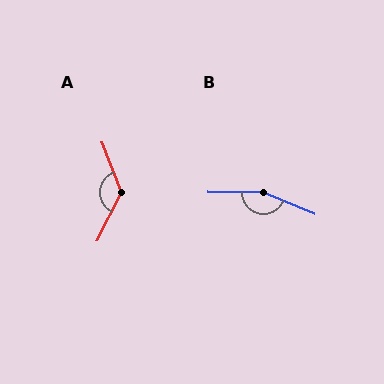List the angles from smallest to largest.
A (132°), B (158°).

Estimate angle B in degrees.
Approximately 158 degrees.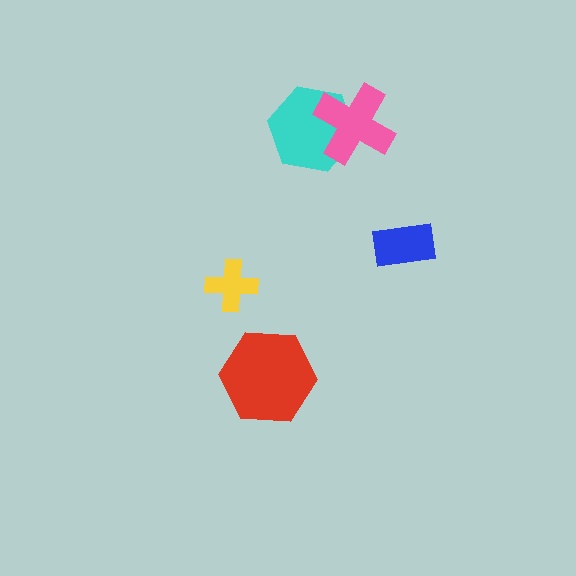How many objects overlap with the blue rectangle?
0 objects overlap with the blue rectangle.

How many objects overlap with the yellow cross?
0 objects overlap with the yellow cross.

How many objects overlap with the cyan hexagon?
1 object overlaps with the cyan hexagon.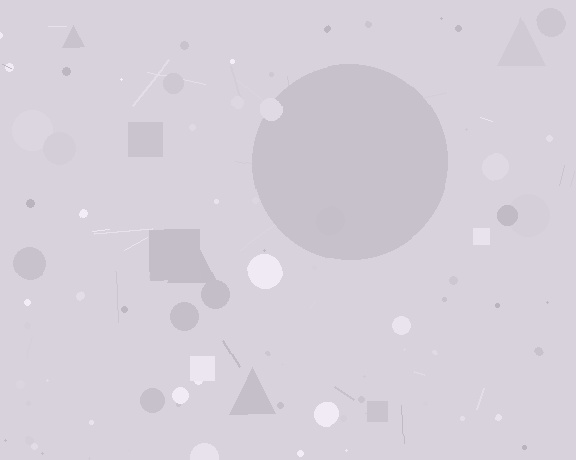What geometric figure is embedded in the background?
A circle is embedded in the background.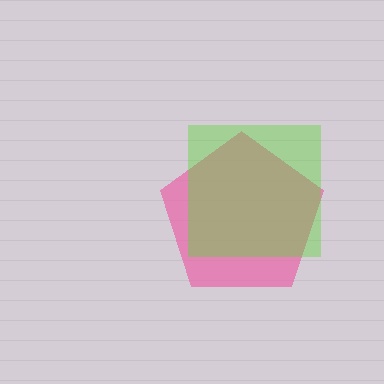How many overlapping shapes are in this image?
There are 2 overlapping shapes in the image.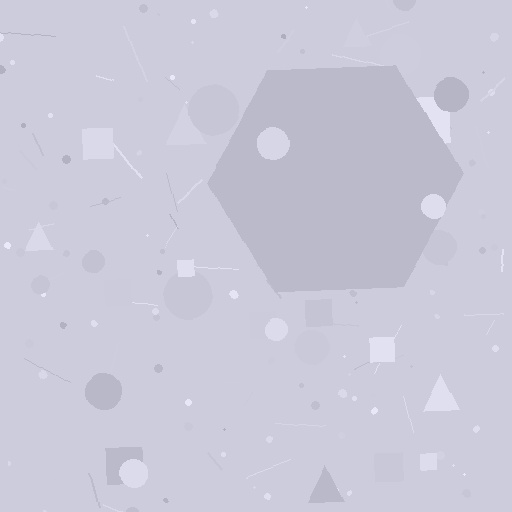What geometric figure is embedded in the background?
A hexagon is embedded in the background.